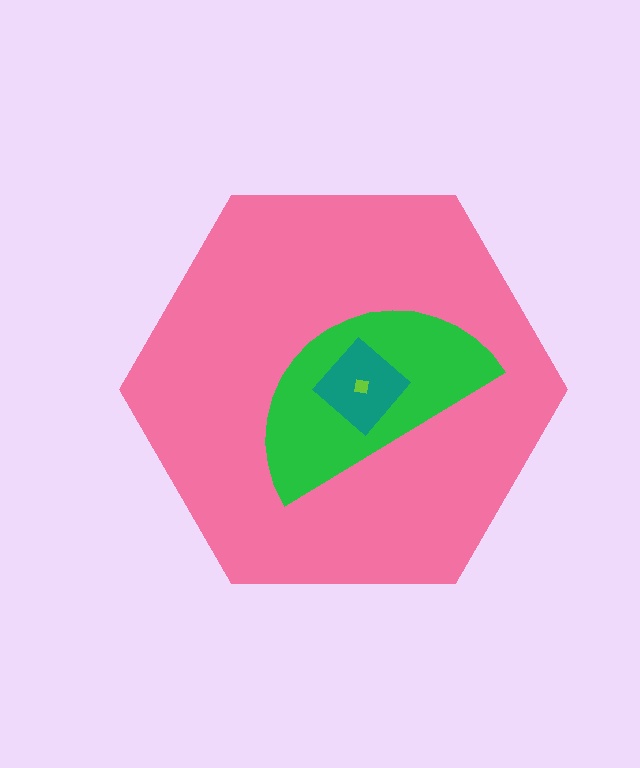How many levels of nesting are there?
4.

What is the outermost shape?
The pink hexagon.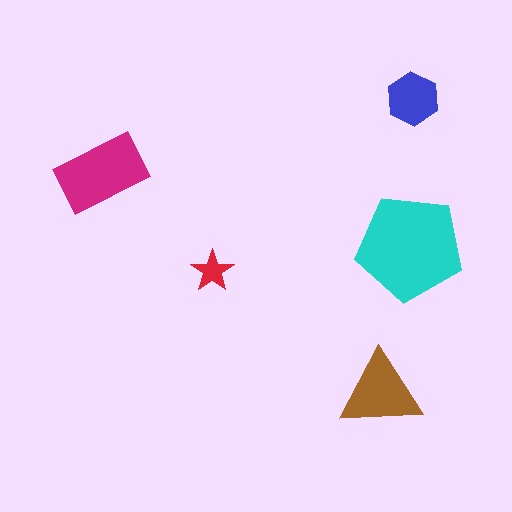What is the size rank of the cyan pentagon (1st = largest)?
1st.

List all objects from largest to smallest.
The cyan pentagon, the magenta rectangle, the brown triangle, the blue hexagon, the red star.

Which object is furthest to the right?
The blue hexagon is rightmost.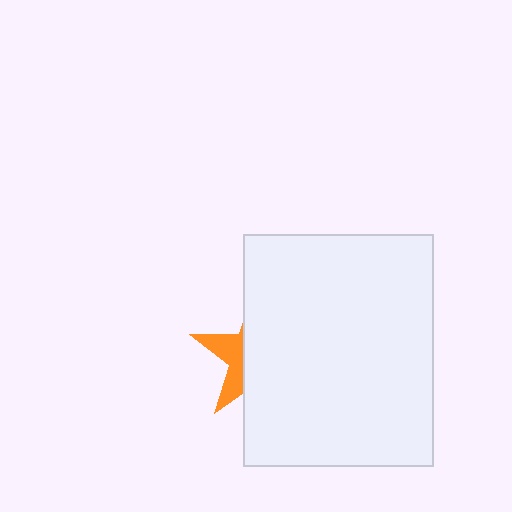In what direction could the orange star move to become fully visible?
The orange star could move left. That would shift it out from behind the white rectangle entirely.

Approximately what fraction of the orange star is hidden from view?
Roughly 68% of the orange star is hidden behind the white rectangle.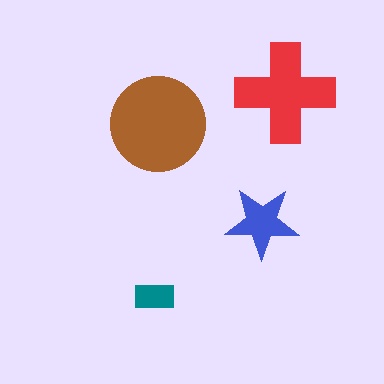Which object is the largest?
The brown circle.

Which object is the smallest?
The teal rectangle.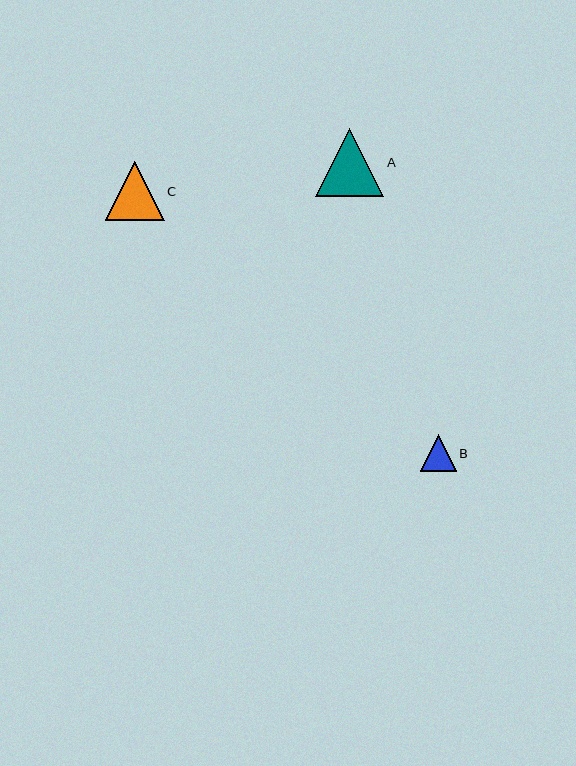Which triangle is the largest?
Triangle A is the largest with a size of approximately 69 pixels.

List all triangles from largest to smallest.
From largest to smallest: A, C, B.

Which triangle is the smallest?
Triangle B is the smallest with a size of approximately 36 pixels.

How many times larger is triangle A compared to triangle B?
Triangle A is approximately 1.9 times the size of triangle B.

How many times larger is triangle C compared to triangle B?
Triangle C is approximately 1.6 times the size of triangle B.